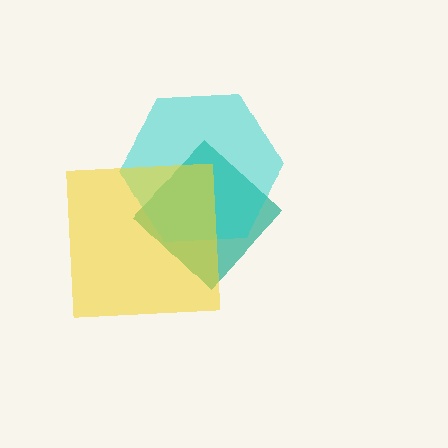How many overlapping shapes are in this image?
There are 3 overlapping shapes in the image.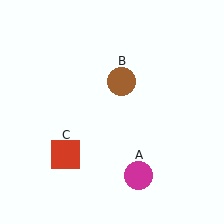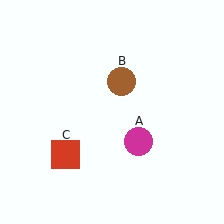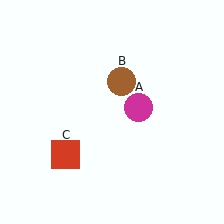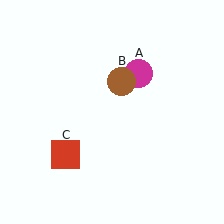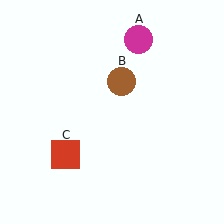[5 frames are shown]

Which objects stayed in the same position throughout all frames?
Brown circle (object B) and red square (object C) remained stationary.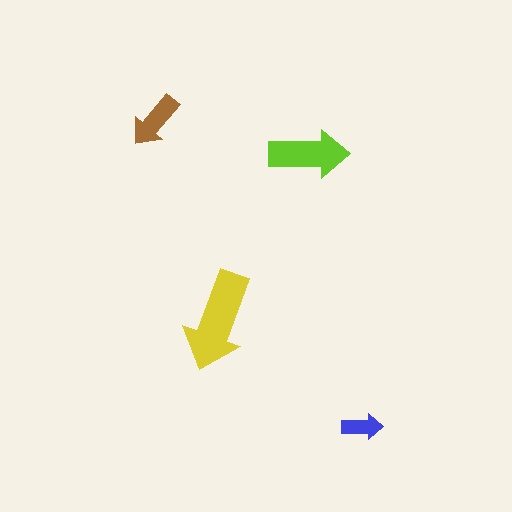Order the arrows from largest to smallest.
the yellow one, the lime one, the brown one, the blue one.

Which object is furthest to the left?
The brown arrow is leftmost.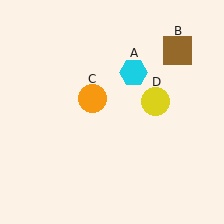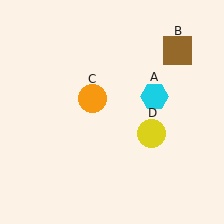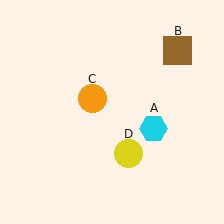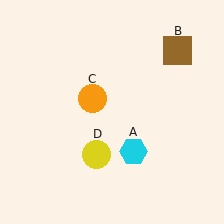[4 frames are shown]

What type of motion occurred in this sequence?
The cyan hexagon (object A), yellow circle (object D) rotated clockwise around the center of the scene.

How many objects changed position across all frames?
2 objects changed position: cyan hexagon (object A), yellow circle (object D).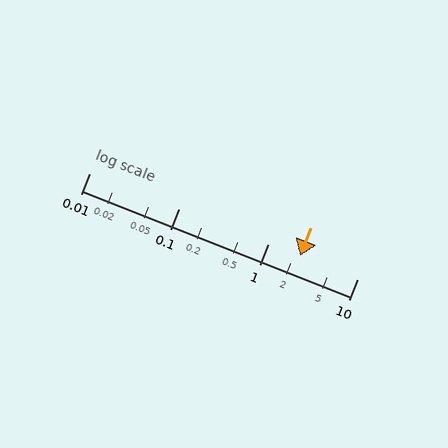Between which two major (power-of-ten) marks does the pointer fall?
The pointer is between 1 and 10.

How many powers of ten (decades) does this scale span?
The scale spans 3 decades, from 0.01 to 10.